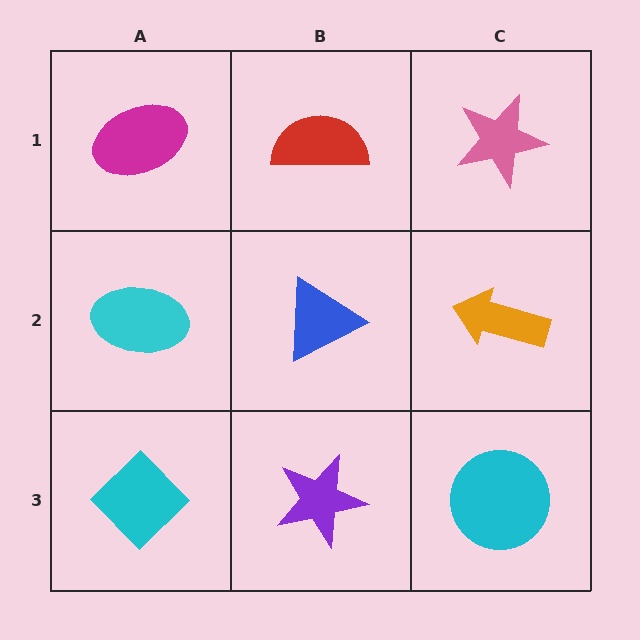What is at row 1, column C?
A pink star.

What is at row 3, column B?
A purple star.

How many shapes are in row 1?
3 shapes.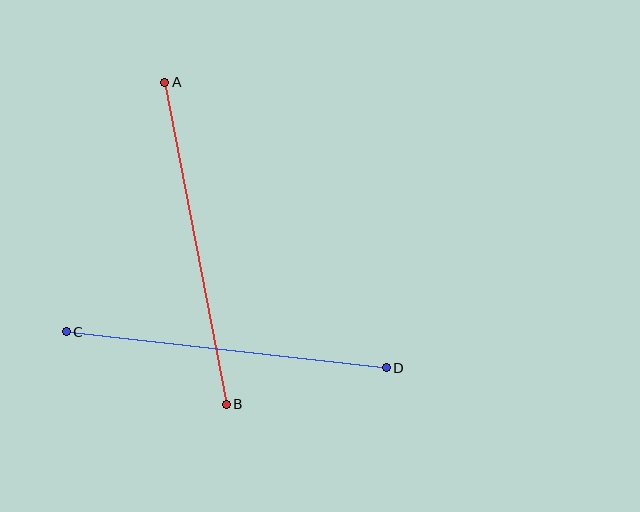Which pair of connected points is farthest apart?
Points A and B are farthest apart.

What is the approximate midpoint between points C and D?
The midpoint is at approximately (226, 350) pixels.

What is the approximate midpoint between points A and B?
The midpoint is at approximately (195, 243) pixels.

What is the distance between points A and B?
The distance is approximately 328 pixels.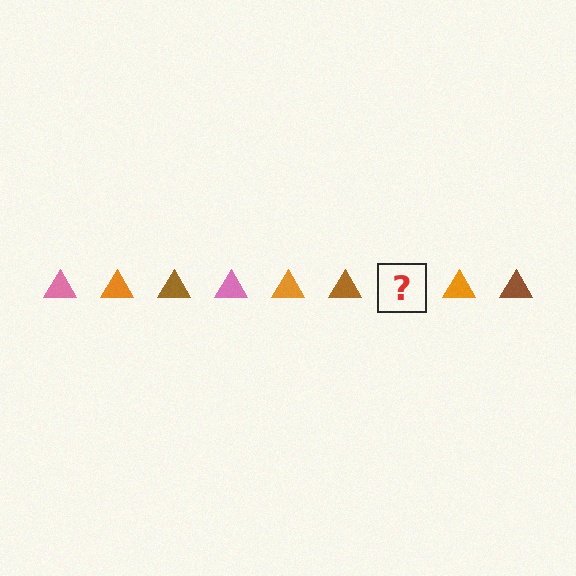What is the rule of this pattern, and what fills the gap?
The rule is that the pattern cycles through pink, orange, brown triangles. The gap should be filled with a pink triangle.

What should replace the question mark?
The question mark should be replaced with a pink triangle.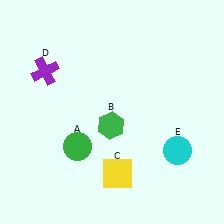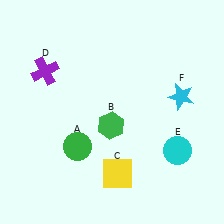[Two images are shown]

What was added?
A cyan star (F) was added in Image 2.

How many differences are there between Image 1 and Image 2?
There is 1 difference between the two images.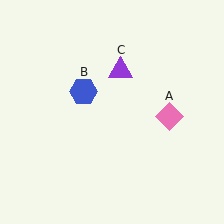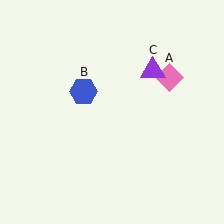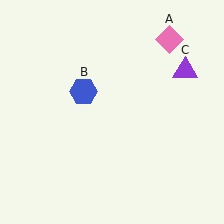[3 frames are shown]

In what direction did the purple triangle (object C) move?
The purple triangle (object C) moved right.